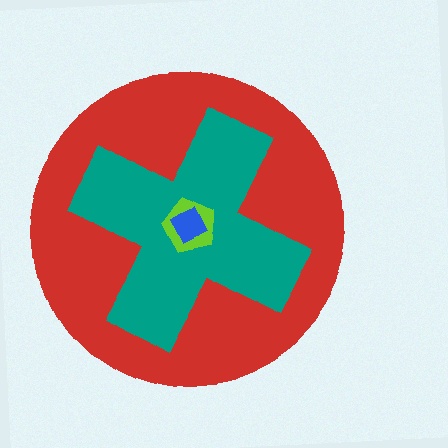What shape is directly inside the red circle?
The teal cross.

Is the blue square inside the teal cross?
Yes.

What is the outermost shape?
The red circle.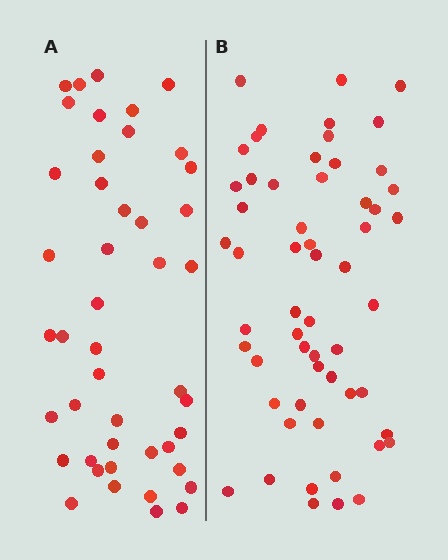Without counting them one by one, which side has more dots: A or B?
Region B (the right region) has more dots.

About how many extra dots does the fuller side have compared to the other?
Region B has roughly 12 or so more dots than region A.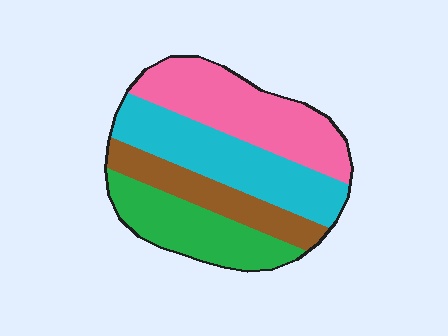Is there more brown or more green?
Green.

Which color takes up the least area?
Brown, at roughly 15%.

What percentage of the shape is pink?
Pink covers 31% of the shape.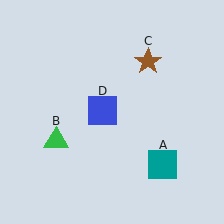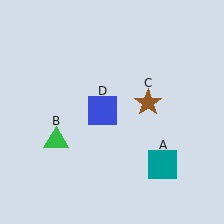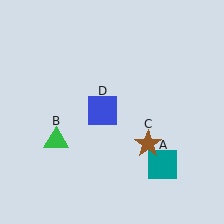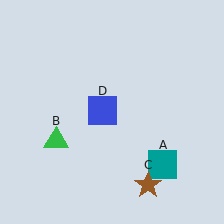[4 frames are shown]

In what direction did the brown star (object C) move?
The brown star (object C) moved down.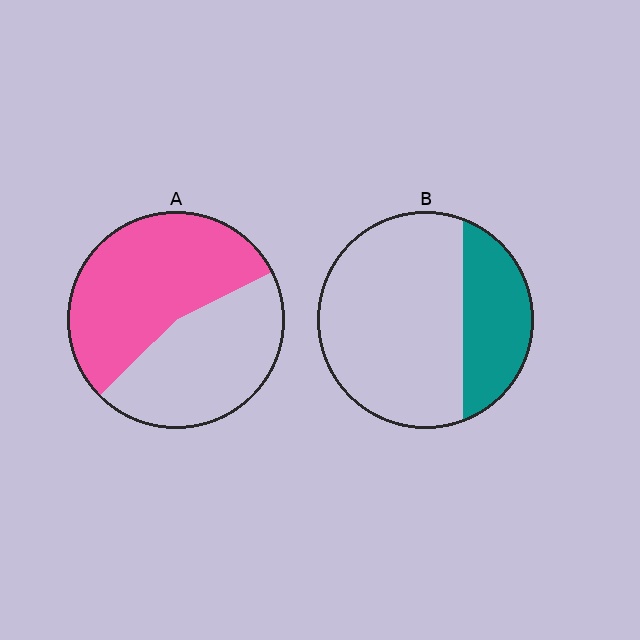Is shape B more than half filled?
No.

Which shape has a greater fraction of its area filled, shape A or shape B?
Shape A.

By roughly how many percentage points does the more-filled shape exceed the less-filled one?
By roughly 25 percentage points (A over B).